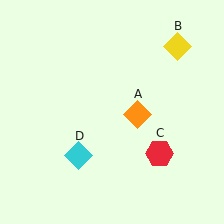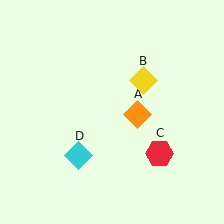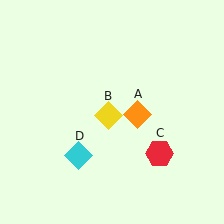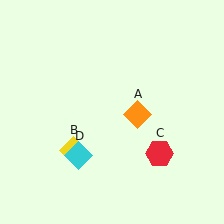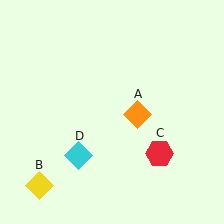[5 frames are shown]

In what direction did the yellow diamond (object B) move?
The yellow diamond (object B) moved down and to the left.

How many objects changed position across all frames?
1 object changed position: yellow diamond (object B).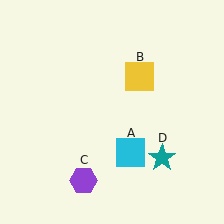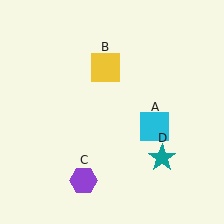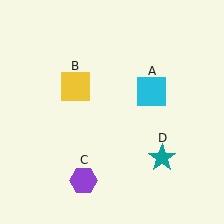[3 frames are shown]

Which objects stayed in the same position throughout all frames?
Purple hexagon (object C) and teal star (object D) remained stationary.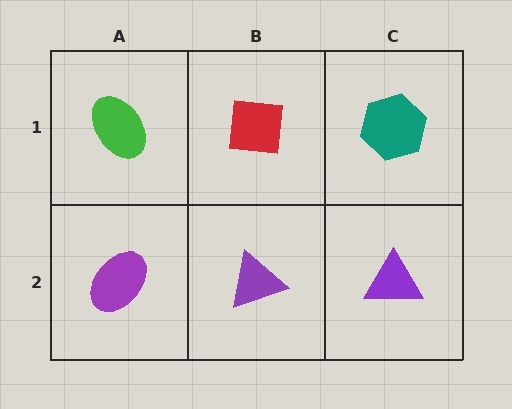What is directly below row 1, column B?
A purple triangle.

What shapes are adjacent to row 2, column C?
A teal hexagon (row 1, column C), a purple triangle (row 2, column B).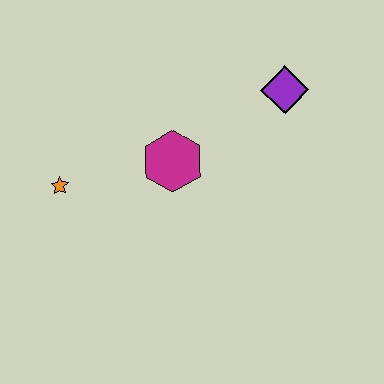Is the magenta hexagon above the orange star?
Yes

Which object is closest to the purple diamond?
The magenta hexagon is closest to the purple diamond.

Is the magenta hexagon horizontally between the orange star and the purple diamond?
Yes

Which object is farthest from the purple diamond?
The orange star is farthest from the purple diamond.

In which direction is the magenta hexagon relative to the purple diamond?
The magenta hexagon is to the left of the purple diamond.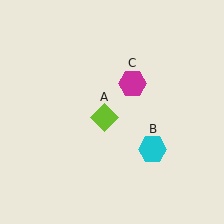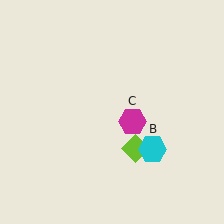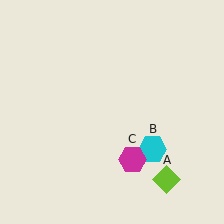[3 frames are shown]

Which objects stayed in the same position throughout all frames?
Cyan hexagon (object B) remained stationary.